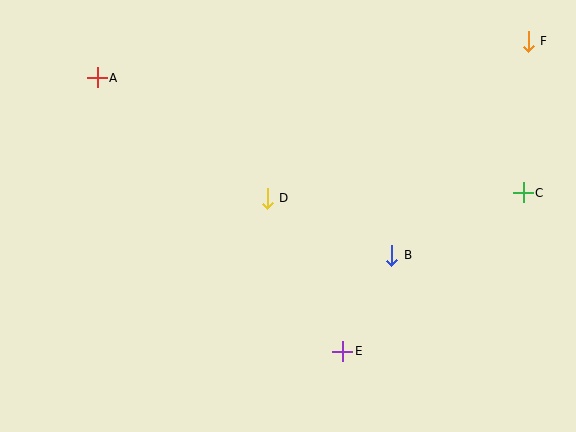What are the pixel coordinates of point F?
Point F is at (528, 41).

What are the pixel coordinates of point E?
Point E is at (343, 351).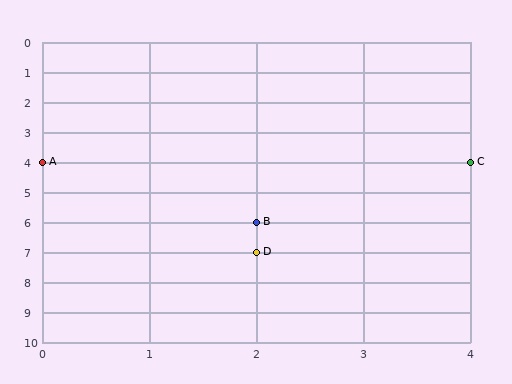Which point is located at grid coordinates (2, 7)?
Point D is at (2, 7).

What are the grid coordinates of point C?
Point C is at grid coordinates (4, 4).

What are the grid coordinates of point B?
Point B is at grid coordinates (2, 6).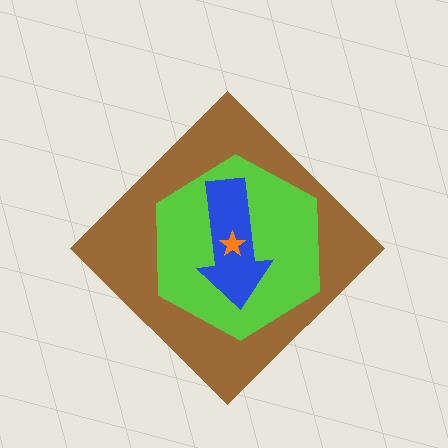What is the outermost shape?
The brown diamond.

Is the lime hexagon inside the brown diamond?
Yes.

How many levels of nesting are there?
4.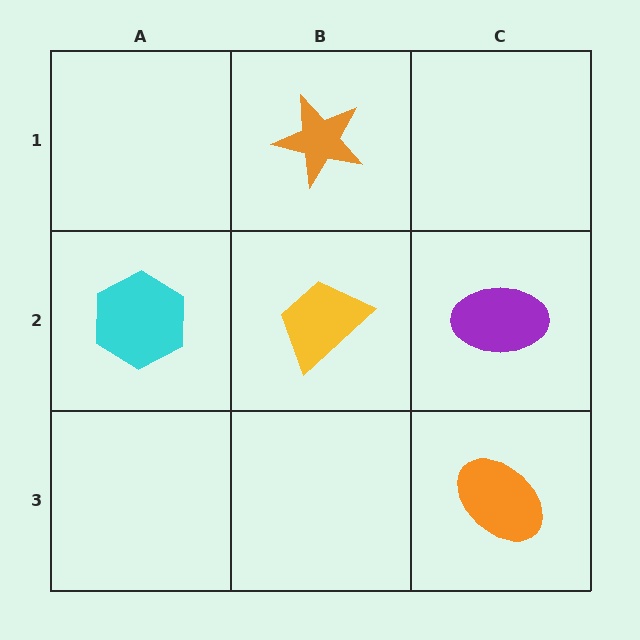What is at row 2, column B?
A yellow trapezoid.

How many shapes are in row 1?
1 shape.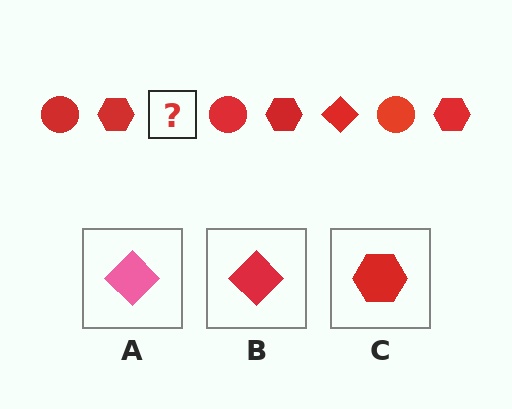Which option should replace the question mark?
Option B.